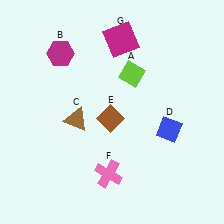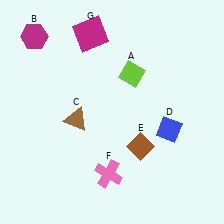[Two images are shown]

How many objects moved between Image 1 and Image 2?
3 objects moved between the two images.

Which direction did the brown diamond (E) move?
The brown diamond (E) moved right.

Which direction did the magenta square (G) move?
The magenta square (G) moved left.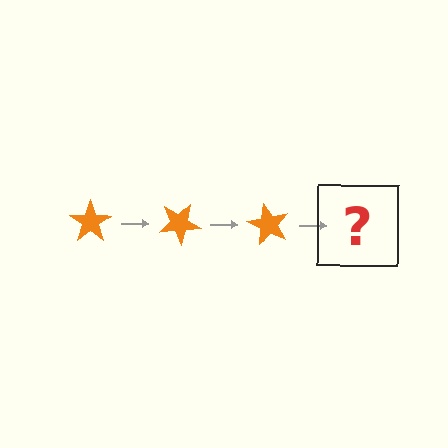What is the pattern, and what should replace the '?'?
The pattern is that the star rotates 30 degrees each step. The '?' should be an orange star rotated 90 degrees.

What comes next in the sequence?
The next element should be an orange star rotated 90 degrees.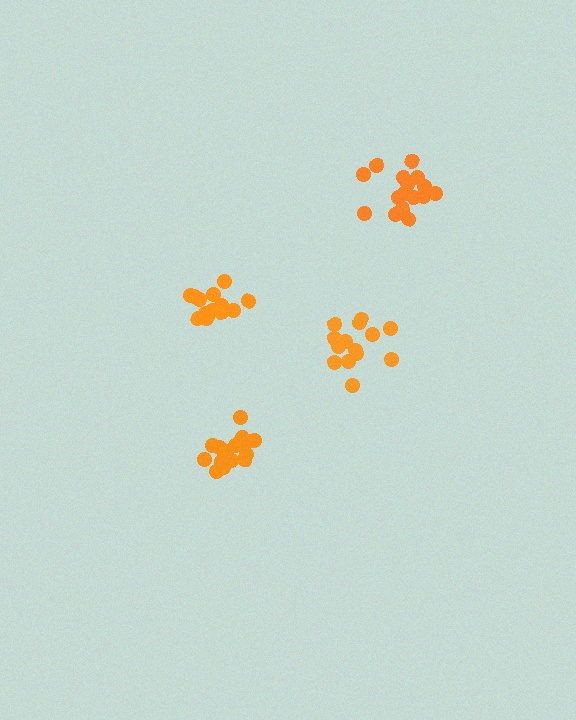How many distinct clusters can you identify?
There are 4 distinct clusters.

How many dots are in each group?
Group 1: 16 dots, Group 2: 14 dots, Group 3: 14 dots, Group 4: 16 dots (60 total).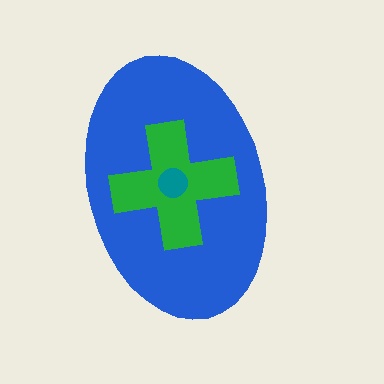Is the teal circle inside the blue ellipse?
Yes.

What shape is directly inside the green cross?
The teal circle.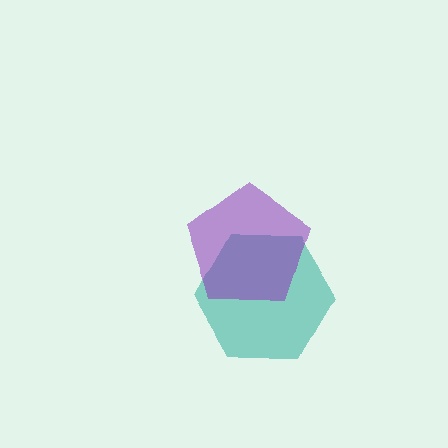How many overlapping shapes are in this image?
There are 2 overlapping shapes in the image.